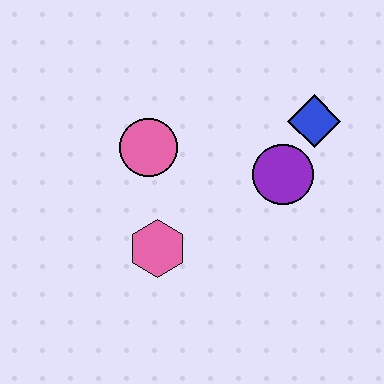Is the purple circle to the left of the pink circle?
No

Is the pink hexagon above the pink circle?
No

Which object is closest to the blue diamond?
The purple circle is closest to the blue diamond.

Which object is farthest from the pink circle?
The blue diamond is farthest from the pink circle.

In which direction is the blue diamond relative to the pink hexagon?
The blue diamond is to the right of the pink hexagon.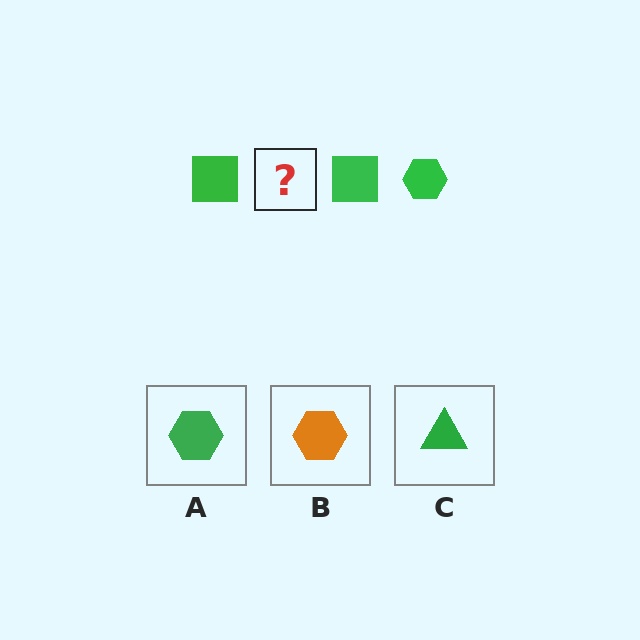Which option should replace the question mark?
Option A.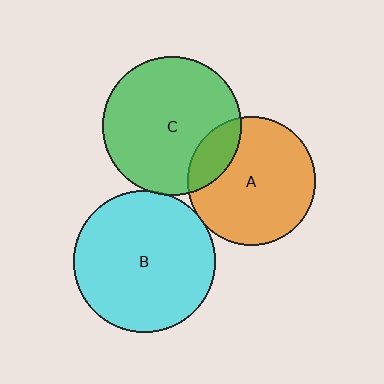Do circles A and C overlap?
Yes.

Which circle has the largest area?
Circle B (cyan).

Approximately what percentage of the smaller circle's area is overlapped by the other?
Approximately 20%.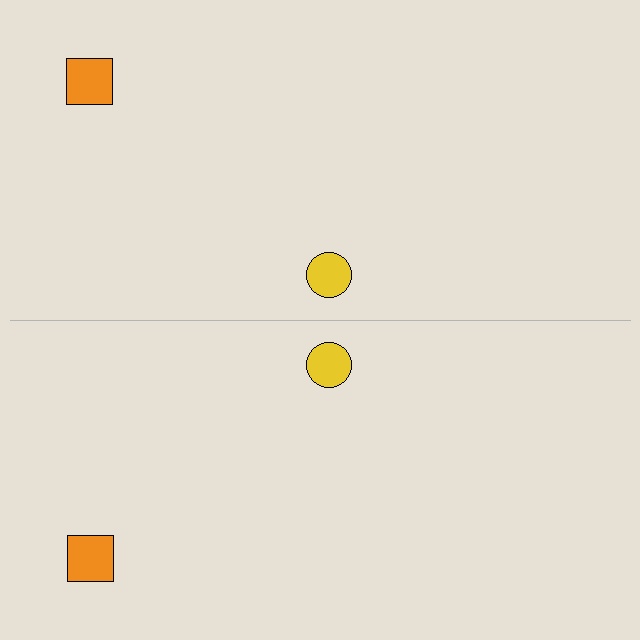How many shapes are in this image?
There are 4 shapes in this image.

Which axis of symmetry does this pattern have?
The pattern has a horizontal axis of symmetry running through the center of the image.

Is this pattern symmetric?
Yes, this pattern has bilateral (reflection) symmetry.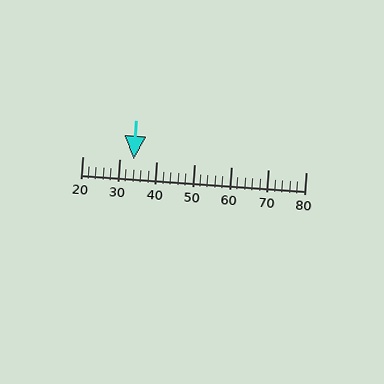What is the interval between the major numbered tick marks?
The major tick marks are spaced 10 units apart.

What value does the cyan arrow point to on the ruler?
The cyan arrow points to approximately 34.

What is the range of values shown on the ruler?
The ruler shows values from 20 to 80.